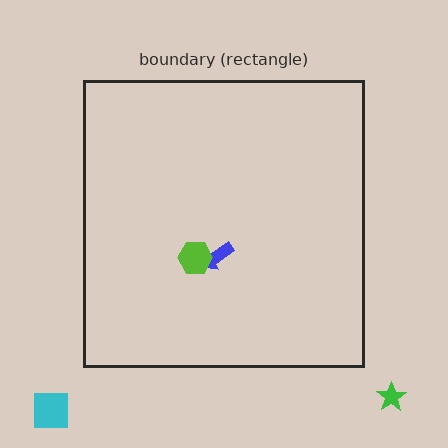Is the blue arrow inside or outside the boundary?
Inside.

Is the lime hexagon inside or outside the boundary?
Inside.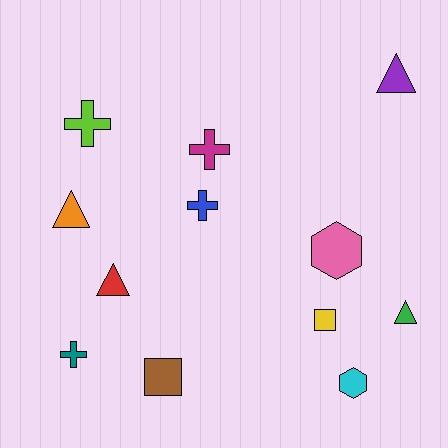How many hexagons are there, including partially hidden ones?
There are 2 hexagons.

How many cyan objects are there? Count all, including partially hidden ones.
There is 1 cyan object.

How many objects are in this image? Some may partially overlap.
There are 12 objects.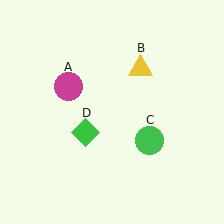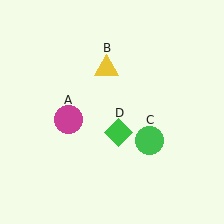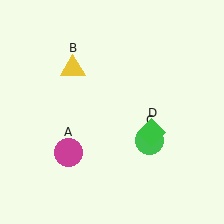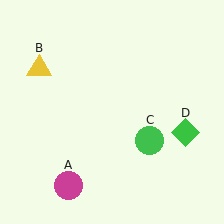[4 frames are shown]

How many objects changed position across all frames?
3 objects changed position: magenta circle (object A), yellow triangle (object B), green diamond (object D).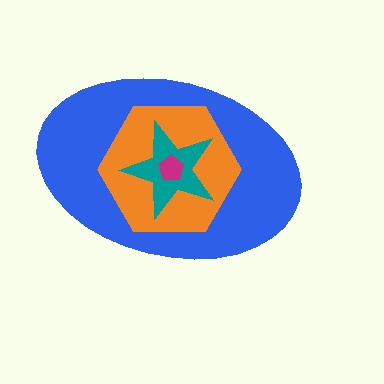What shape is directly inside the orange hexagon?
The teal star.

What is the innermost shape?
The magenta pentagon.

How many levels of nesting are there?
4.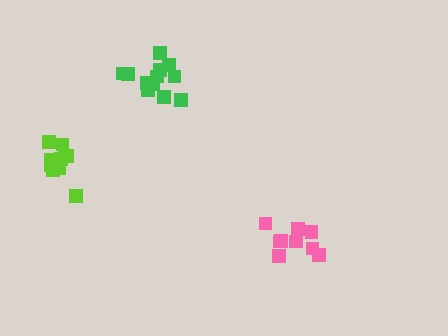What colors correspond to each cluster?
The clusters are colored: lime, pink, green.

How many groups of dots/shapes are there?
There are 3 groups.